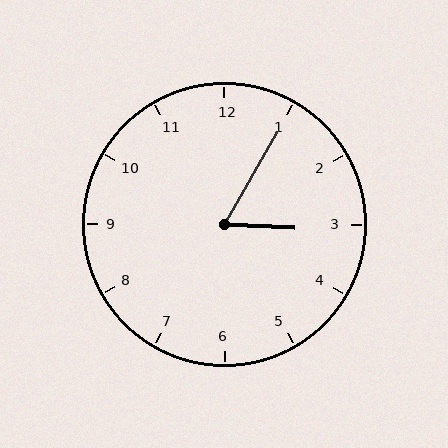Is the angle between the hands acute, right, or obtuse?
It is acute.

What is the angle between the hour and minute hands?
Approximately 62 degrees.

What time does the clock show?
3:05.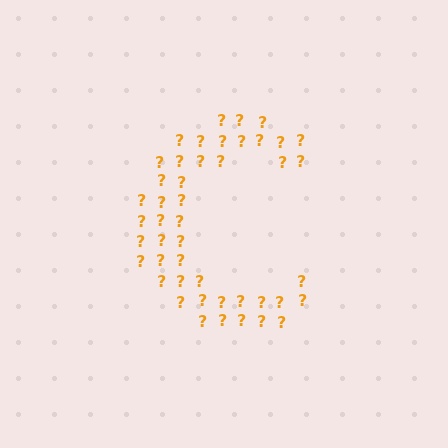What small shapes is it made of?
It is made of small question marks.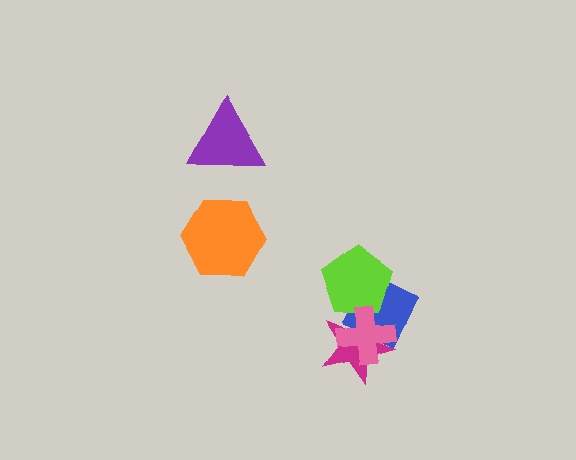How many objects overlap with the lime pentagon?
3 objects overlap with the lime pentagon.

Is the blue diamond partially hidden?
Yes, it is partially covered by another shape.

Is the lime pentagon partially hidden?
Yes, it is partially covered by another shape.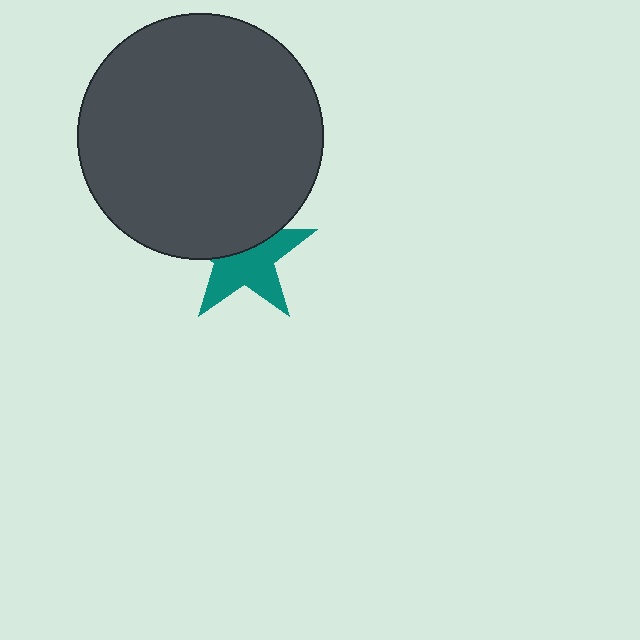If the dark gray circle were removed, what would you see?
You would see the complete teal star.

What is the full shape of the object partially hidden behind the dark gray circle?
The partially hidden object is a teal star.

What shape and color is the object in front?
The object in front is a dark gray circle.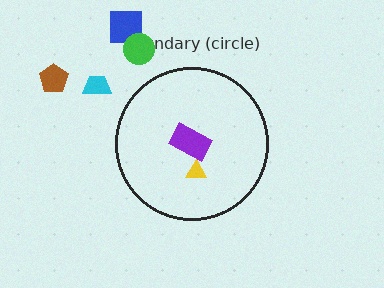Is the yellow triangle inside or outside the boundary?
Inside.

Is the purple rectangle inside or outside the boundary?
Inside.